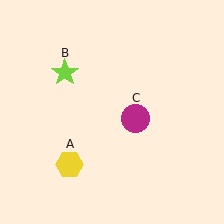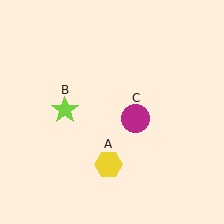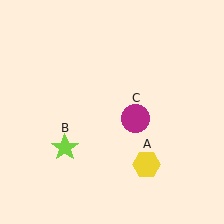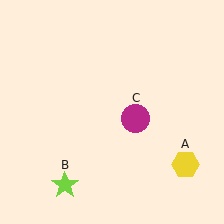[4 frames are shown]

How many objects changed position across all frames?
2 objects changed position: yellow hexagon (object A), lime star (object B).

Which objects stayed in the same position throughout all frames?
Magenta circle (object C) remained stationary.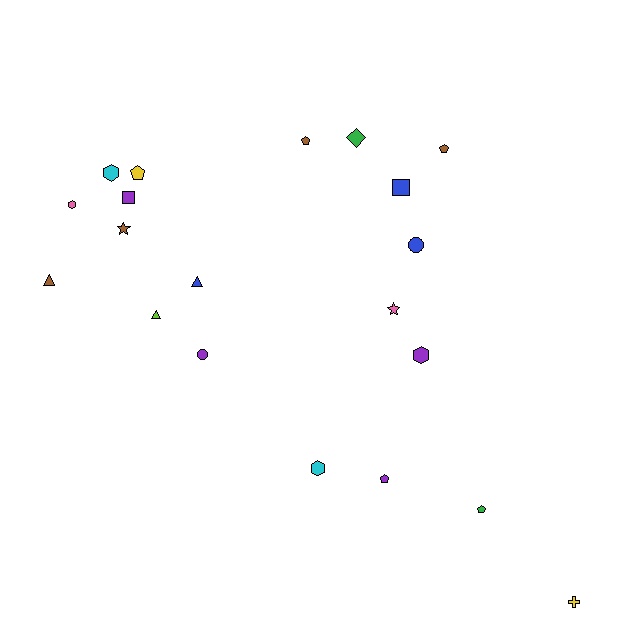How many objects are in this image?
There are 20 objects.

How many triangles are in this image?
There are 3 triangles.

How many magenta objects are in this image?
There are no magenta objects.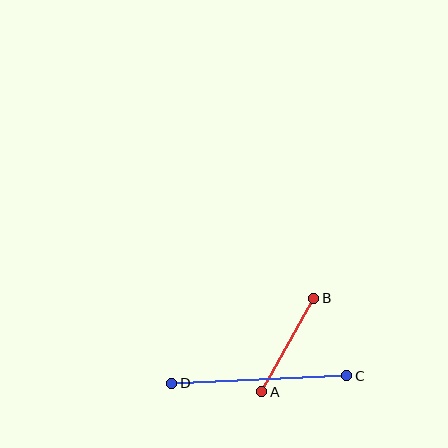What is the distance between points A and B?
The distance is approximately 107 pixels.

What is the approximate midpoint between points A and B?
The midpoint is at approximately (288, 345) pixels.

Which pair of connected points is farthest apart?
Points C and D are farthest apart.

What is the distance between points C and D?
The distance is approximately 175 pixels.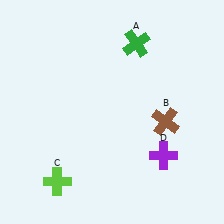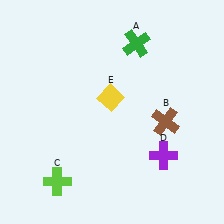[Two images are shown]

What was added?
A yellow diamond (E) was added in Image 2.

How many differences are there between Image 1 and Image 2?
There is 1 difference between the two images.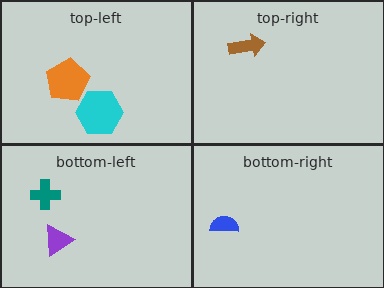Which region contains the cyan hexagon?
The top-left region.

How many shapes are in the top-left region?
2.